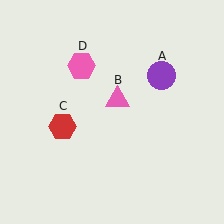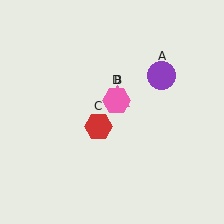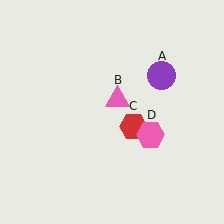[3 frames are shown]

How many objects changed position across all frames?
2 objects changed position: red hexagon (object C), pink hexagon (object D).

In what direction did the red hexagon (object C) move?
The red hexagon (object C) moved right.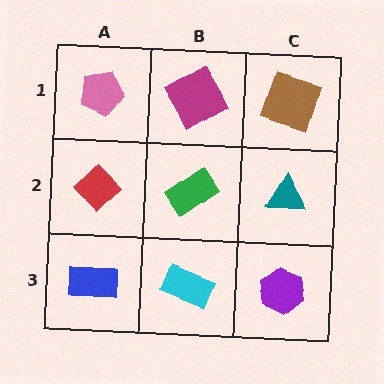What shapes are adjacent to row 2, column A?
A pink pentagon (row 1, column A), a blue rectangle (row 3, column A), a green rectangle (row 2, column B).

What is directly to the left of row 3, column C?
A cyan rectangle.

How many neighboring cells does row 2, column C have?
3.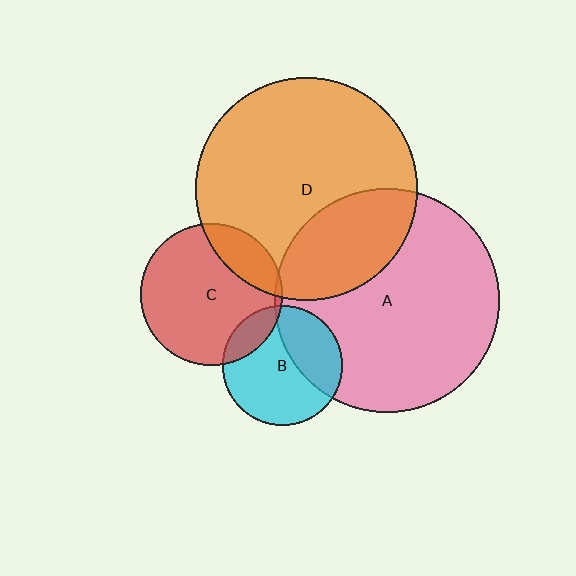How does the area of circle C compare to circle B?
Approximately 1.4 times.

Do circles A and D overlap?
Yes.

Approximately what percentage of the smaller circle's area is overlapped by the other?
Approximately 25%.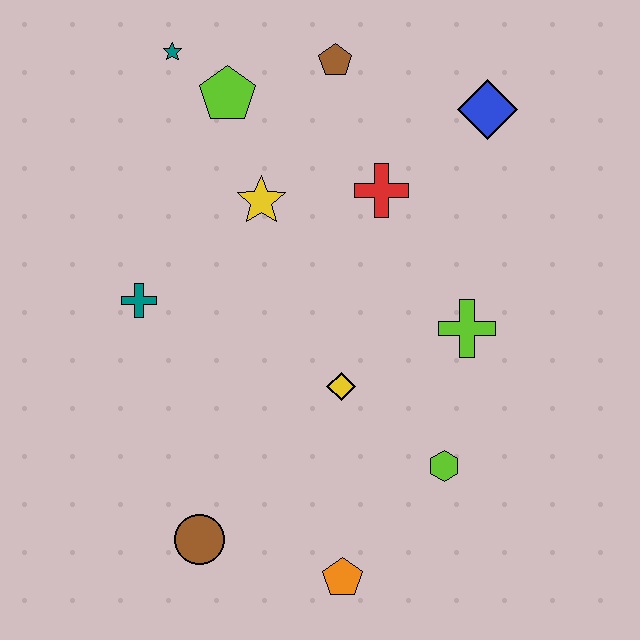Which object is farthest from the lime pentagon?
The orange pentagon is farthest from the lime pentagon.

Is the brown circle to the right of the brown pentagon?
No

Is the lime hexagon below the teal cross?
Yes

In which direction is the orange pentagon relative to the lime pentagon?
The orange pentagon is below the lime pentagon.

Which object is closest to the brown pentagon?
The lime pentagon is closest to the brown pentagon.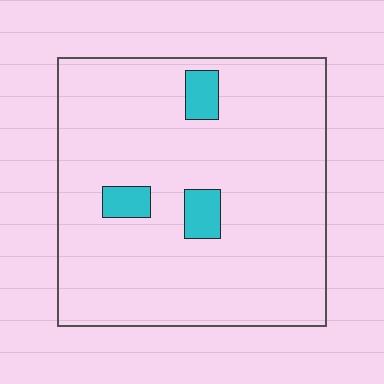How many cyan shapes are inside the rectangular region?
3.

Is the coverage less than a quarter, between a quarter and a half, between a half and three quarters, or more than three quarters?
Less than a quarter.